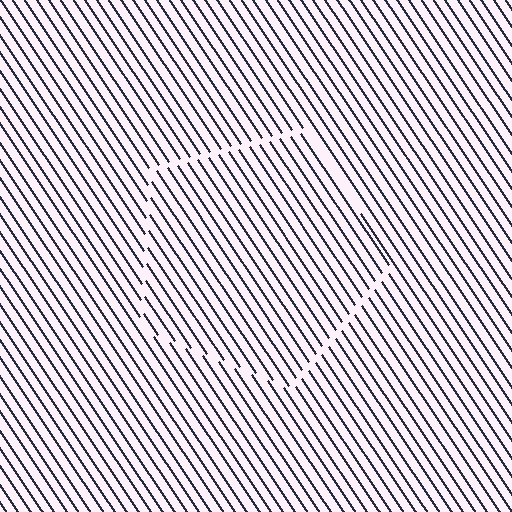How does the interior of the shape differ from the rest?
The interior of the shape contains the same grating, shifted by half a period — the contour is defined by the phase discontinuity where line-ends from the inner and outer gratings abut.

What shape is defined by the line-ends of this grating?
An illusory pentagon. The interior of the shape contains the same grating, shifted by half a period — the contour is defined by the phase discontinuity where line-ends from the inner and outer gratings abut.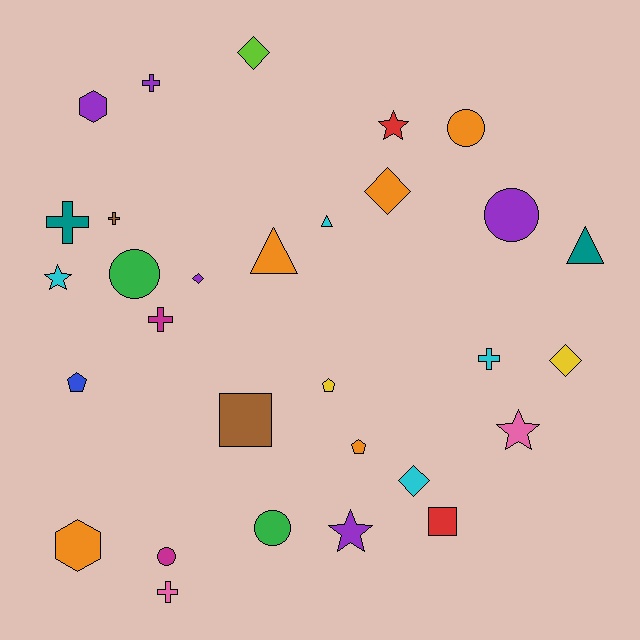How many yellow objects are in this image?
There are 2 yellow objects.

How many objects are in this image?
There are 30 objects.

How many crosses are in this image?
There are 6 crosses.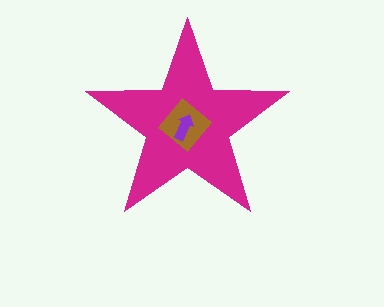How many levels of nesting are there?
3.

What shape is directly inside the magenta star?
The brown diamond.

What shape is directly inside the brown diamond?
The purple arrow.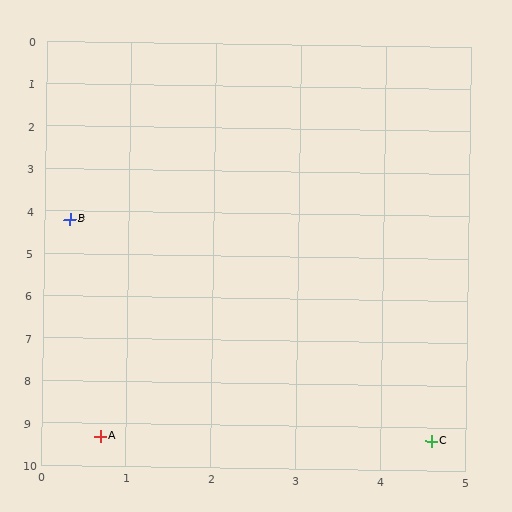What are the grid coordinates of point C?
Point C is at approximately (4.6, 9.3).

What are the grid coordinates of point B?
Point B is at approximately (0.3, 4.2).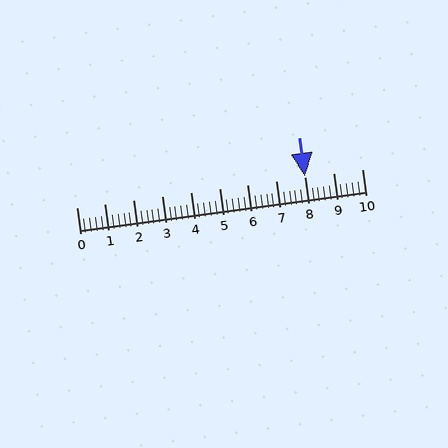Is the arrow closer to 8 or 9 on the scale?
The arrow is closer to 8.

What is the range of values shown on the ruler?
The ruler shows values from 0 to 10.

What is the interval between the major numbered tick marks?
The major tick marks are spaced 1 units apart.